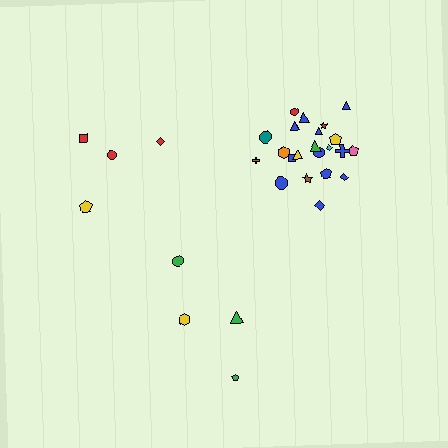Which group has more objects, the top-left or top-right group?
The top-right group.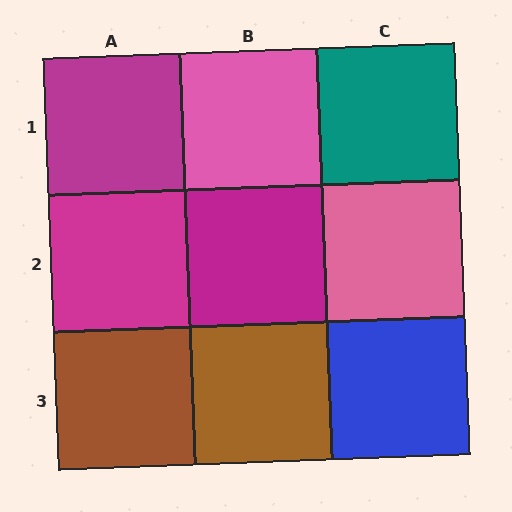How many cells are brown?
2 cells are brown.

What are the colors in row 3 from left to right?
Brown, brown, blue.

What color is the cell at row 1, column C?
Teal.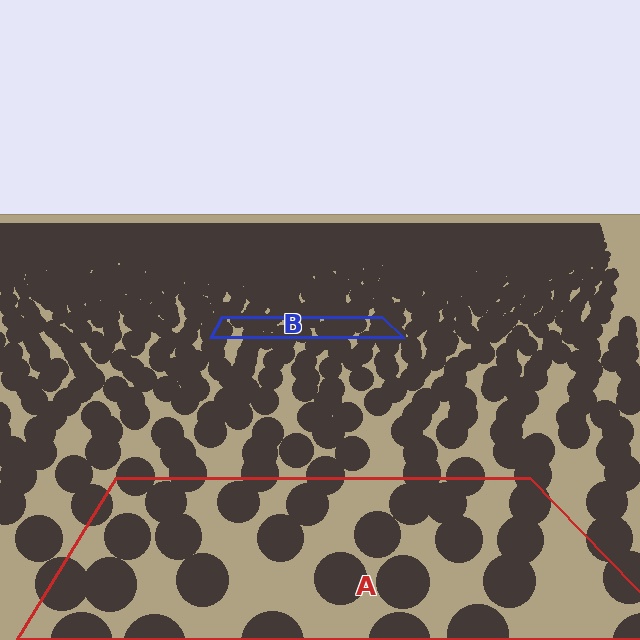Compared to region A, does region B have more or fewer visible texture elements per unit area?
Region B has more texture elements per unit area — they are packed more densely because it is farther away.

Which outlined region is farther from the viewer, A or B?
Region B is farther from the viewer — the texture elements inside it appear smaller and more densely packed.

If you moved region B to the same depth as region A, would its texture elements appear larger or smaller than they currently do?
They would appear larger. At a closer depth, the same texture elements are projected at a bigger on-screen size.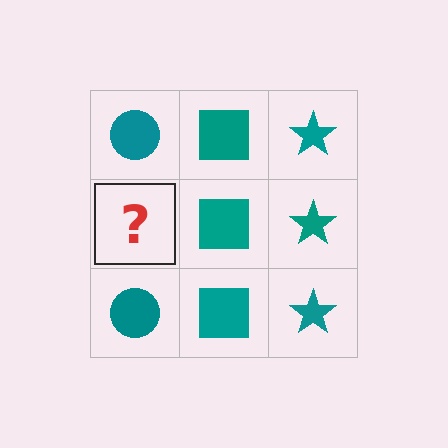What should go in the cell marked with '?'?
The missing cell should contain a teal circle.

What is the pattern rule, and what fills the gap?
The rule is that each column has a consistent shape. The gap should be filled with a teal circle.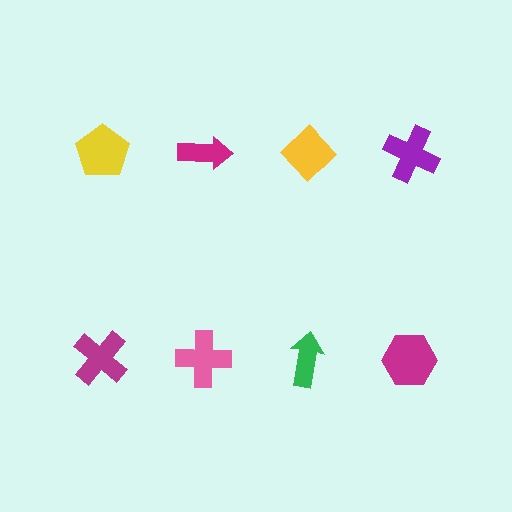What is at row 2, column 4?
A magenta hexagon.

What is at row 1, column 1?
A yellow pentagon.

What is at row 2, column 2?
A pink cross.